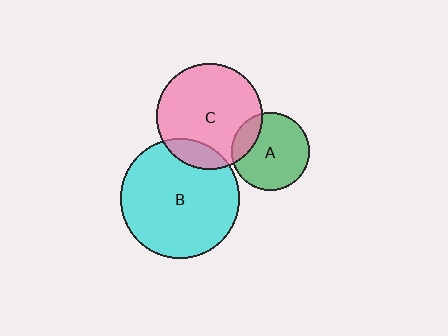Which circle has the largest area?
Circle B (cyan).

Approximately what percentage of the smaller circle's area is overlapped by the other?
Approximately 15%.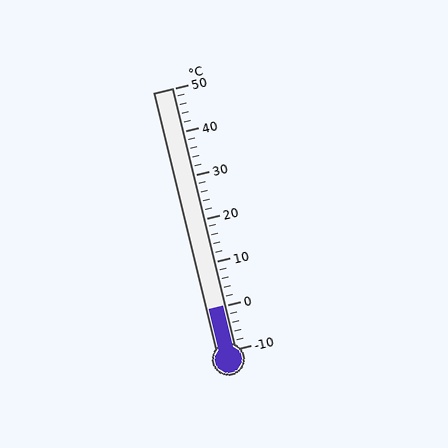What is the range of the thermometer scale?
The thermometer scale ranges from -10°C to 50°C.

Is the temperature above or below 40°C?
The temperature is below 40°C.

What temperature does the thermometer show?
The thermometer shows approximately 0°C.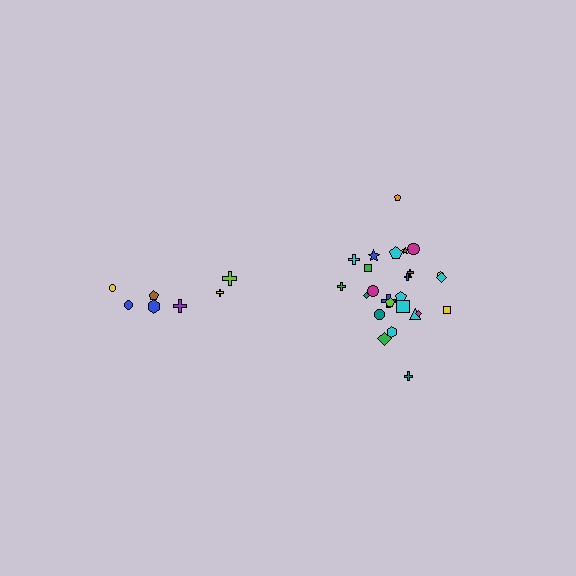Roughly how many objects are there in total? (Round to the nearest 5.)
Roughly 30 objects in total.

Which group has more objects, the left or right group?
The right group.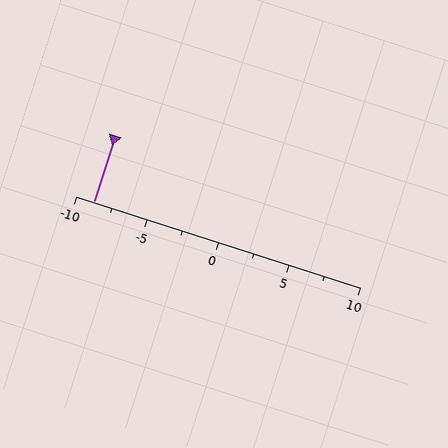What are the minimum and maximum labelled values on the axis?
The axis runs from -10 to 10.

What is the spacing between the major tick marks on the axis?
The major ticks are spaced 5 apart.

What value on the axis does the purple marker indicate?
The marker indicates approximately -8.8.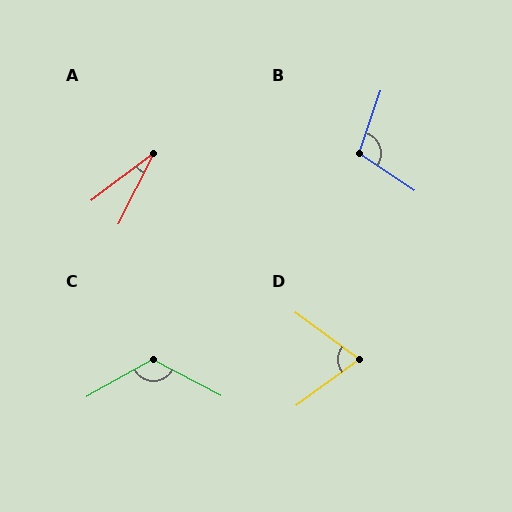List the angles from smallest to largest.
A (25°), D (73°), B (105°), C (123°).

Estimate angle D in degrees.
Approximately 73 degrees.